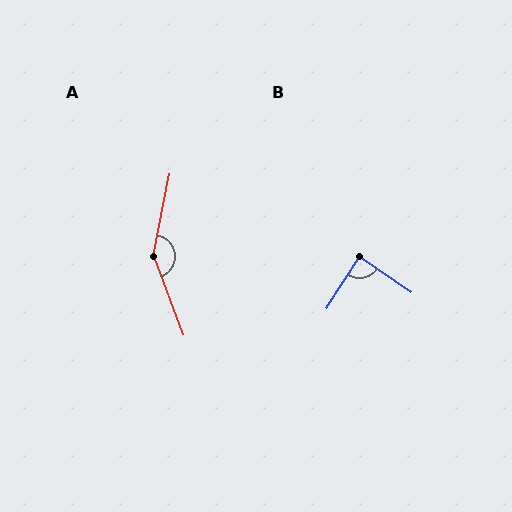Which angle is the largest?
A, at approximately 148 degrees.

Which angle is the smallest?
B, at approximately 88 degrees.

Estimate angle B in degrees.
Approximately 88 degrees.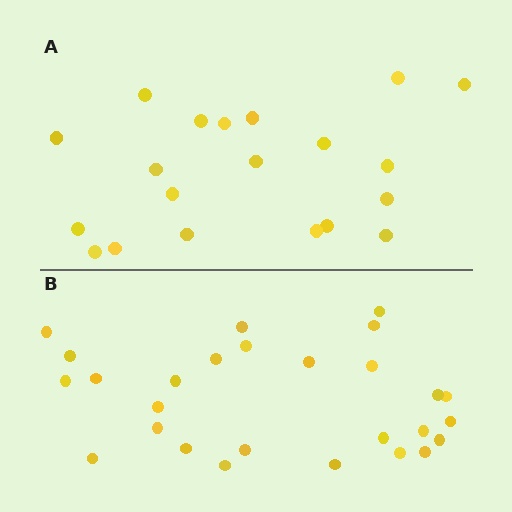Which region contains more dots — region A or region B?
Region B (the bottom region) has more dots.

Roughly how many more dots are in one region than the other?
Region B has roughly 8 or so more dots than region A.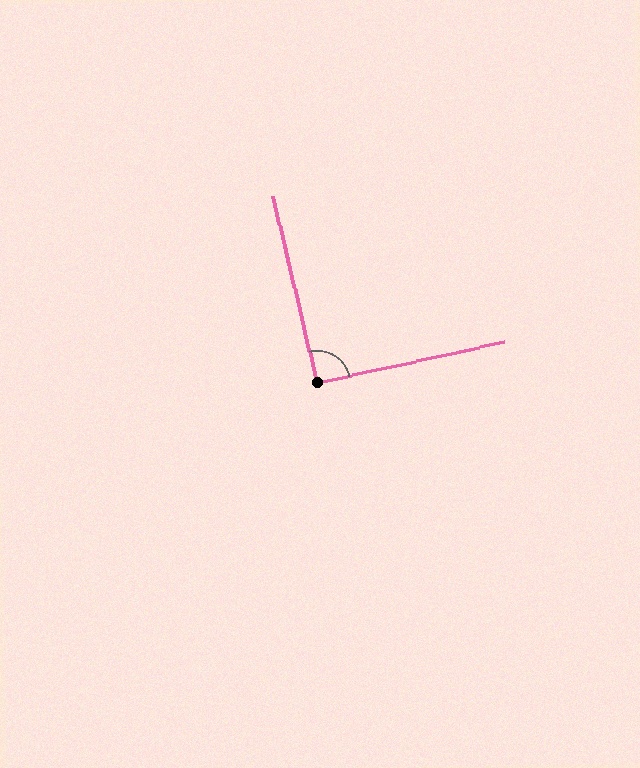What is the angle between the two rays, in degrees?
Approximately 91 degrees.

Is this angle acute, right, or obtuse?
It is approximately a right angle.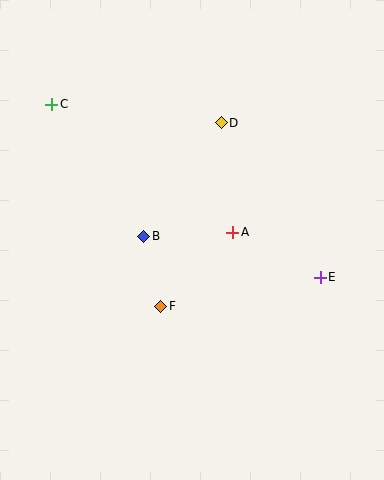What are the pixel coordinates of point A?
Point A is at (233, 232).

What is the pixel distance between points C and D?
The distance between C and D is 171 pixels.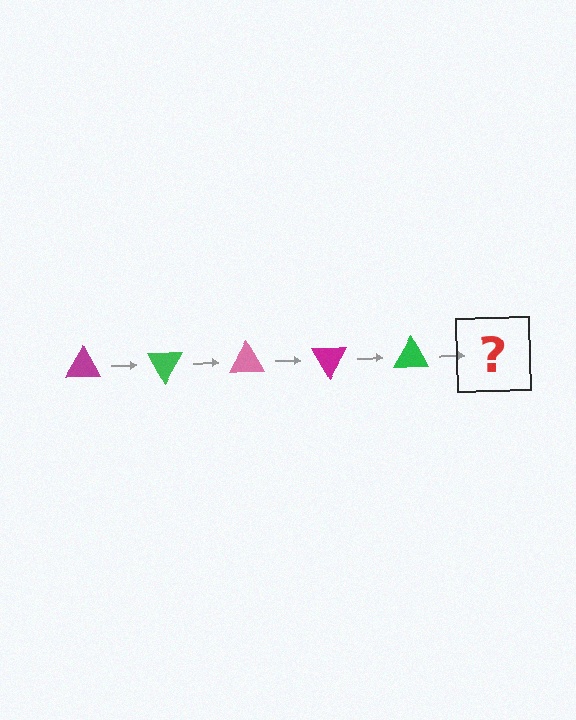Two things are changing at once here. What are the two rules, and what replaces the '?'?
The two rules are that it rotates 60 degrees each step and the color cycles through magenta, green, and pink. The '?' should be a pink triangle, rotated 300 degrees from the start.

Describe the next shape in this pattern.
It should be a pink triangle, rotated 300 degrees from the start.